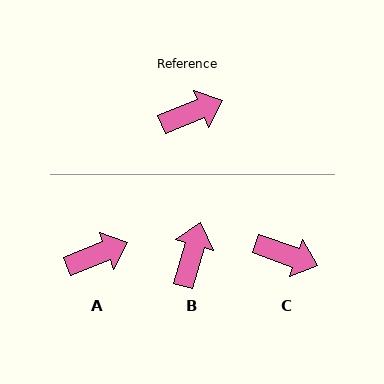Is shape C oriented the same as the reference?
No, it is off by about 42 degrees.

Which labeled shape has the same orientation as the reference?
A.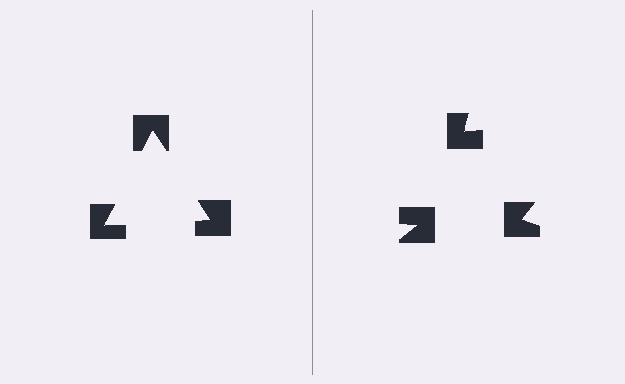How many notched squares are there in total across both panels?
6 — 3 on each side.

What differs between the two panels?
The notched squares are positioned identically on both sides; only the wedge orientations differ. On the left they align to a triangle; on the right they are misaligned.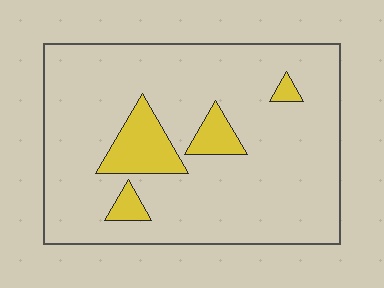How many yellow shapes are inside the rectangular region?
4.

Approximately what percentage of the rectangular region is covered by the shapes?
Approximately 10%.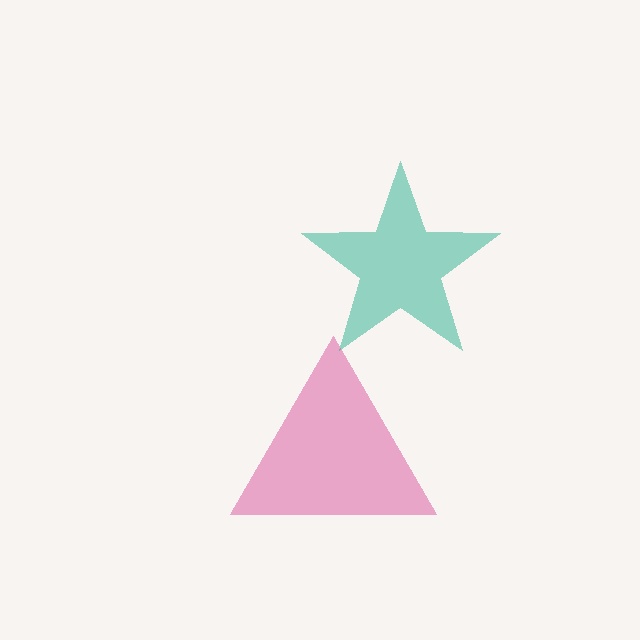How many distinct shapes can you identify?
There are 2 distinct shapes: a magenta triangle, a teal star.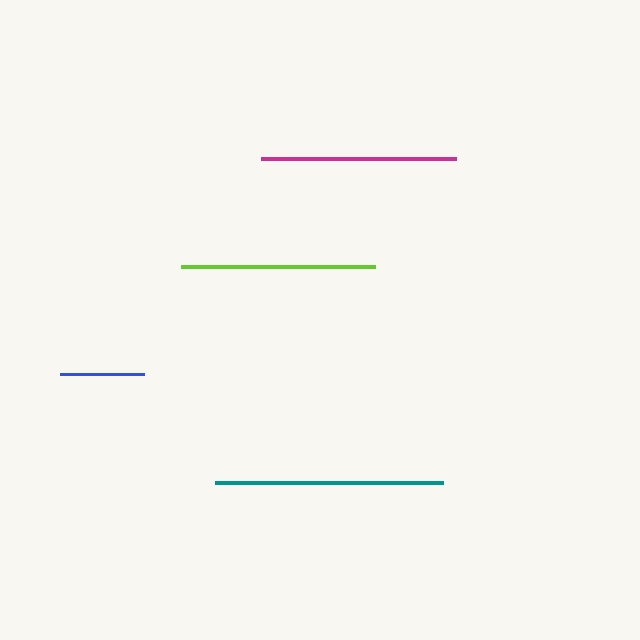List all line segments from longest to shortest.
From longest to shortest: teal, magenta, lime, blue.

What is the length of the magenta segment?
The magenta segment is approximately 196 pixels long.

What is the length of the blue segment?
The blue segment is approximately 83 pixels long.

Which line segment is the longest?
The teal line is the longest at approximately 228 pixels.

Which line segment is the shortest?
The blue line is the shortest at approximately 83 pixels.